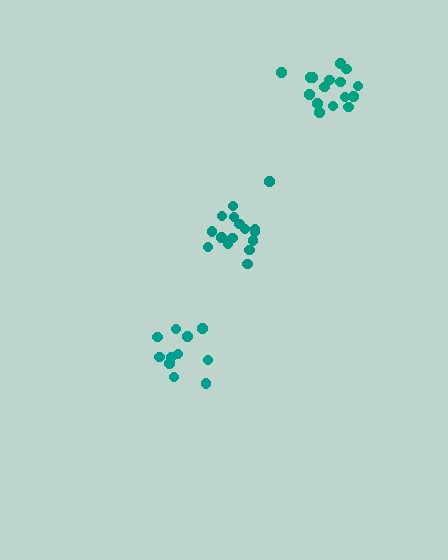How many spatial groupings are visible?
There are 3 spatial groupings.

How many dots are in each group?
Group 1: 12 dots, Group 2: 16 dots, Group 3: 16 dots (44 total).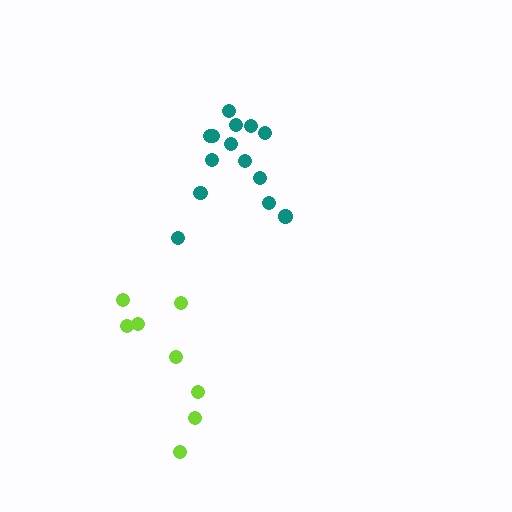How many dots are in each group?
Group 1: 14 dots, Group 2: 8 dots (22 total).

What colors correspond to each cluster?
The clusters are colored: teal, lime.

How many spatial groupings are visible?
There are 2 spatial groupings.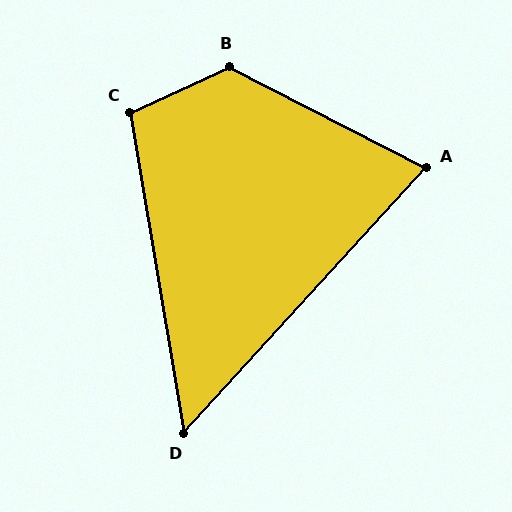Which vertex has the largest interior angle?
B, at approximately 128 degrees.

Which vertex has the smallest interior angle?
D, at approximately 52 degrees.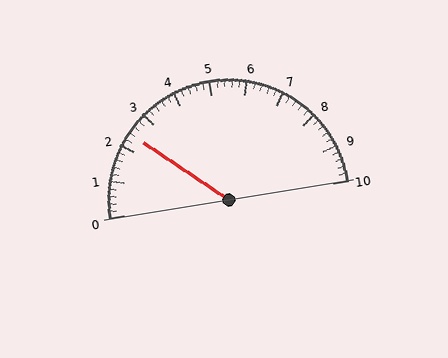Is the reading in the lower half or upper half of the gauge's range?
The reading is in the lower half of the range (0 to 10).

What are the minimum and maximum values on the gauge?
The gauge ranges from 0 to 10.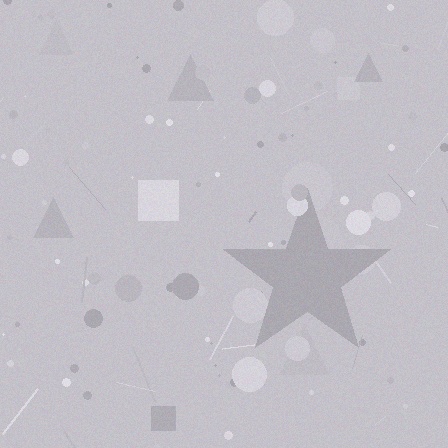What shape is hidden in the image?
A star is hidden in the image.